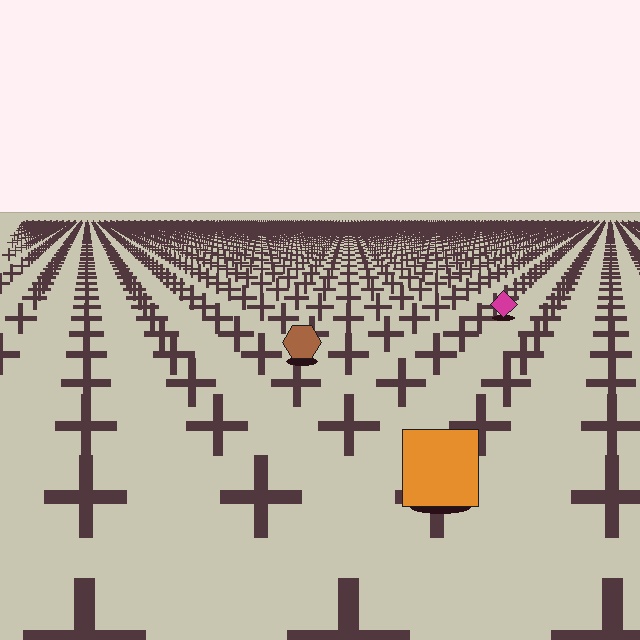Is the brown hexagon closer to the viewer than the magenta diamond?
Yes. The brown hexagon is closer — you can tell from the texture gradient: the ground texture is coarser near it.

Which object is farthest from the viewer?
The magenta diamond is farthest from the viewer. It appears smaller and the ground texture around it is denser.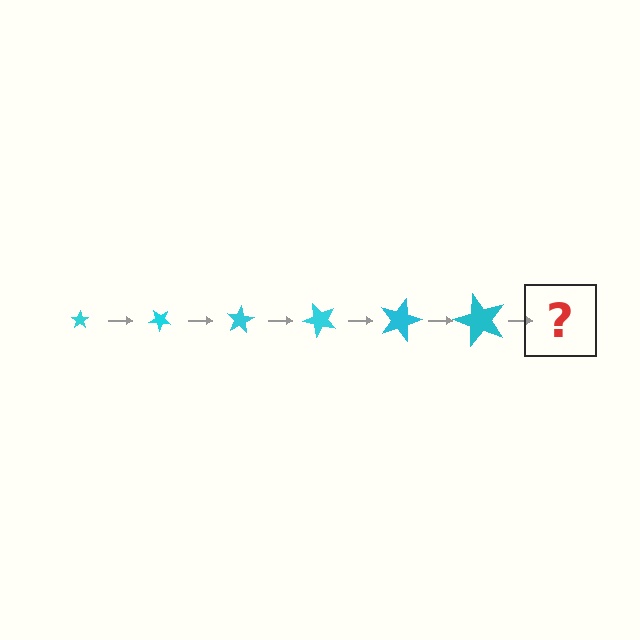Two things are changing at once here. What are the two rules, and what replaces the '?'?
The two rules are that the star grows larger each step and it rotates 40 degrees each step. The '?' should be a star, larger than the previous one and rotated 240 degrees from the start.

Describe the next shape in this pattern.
It should be a star, larger than the previous one and rotated 240 degrees from the start.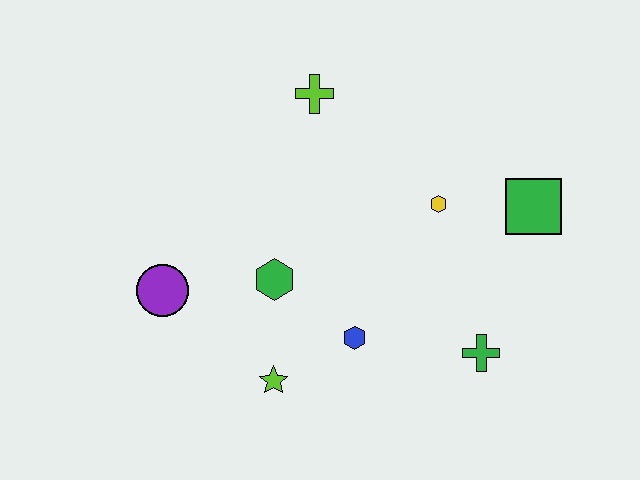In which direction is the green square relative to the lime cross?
The green square is to the right of the lime cross.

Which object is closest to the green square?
The yellow hexagon is closest to the green square.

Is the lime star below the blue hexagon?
Yes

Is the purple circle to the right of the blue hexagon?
No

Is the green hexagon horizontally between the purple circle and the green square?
Yes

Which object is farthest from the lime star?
The green square is farthest from the lime star.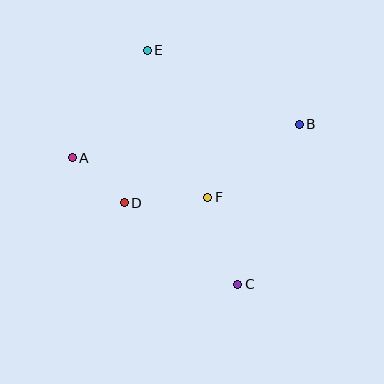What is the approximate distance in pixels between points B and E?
The distance between B and E is approximately 169 pixels.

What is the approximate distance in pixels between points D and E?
The distance between D and E is approximately 154 pixels.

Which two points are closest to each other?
Points A and D are closest to each other.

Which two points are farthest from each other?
Points C and E are farthest from each other.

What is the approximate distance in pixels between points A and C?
The distance between A and C is approximately 208 pixels.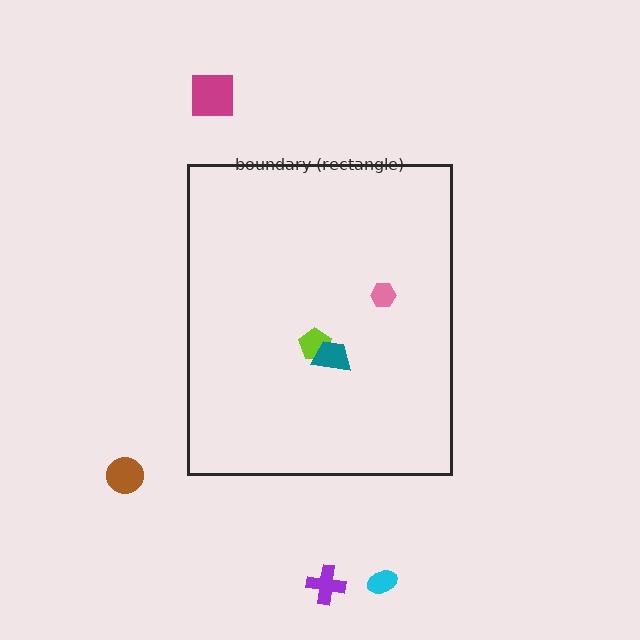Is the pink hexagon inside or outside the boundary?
Inside.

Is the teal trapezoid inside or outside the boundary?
Inside.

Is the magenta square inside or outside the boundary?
Outside.